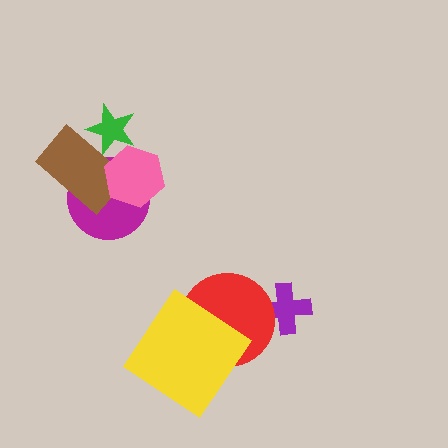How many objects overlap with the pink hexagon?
3 objects overlap with the pink hexagon.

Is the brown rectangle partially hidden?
Yes, it is partially covered by another shape.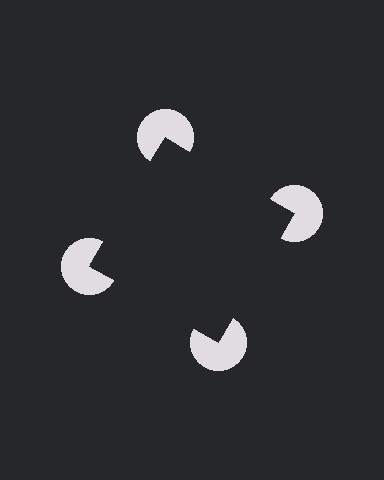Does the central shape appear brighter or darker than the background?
It typically appears slightly darker than the background, even though no actual brightness change is drawn.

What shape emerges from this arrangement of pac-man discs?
An illusory square — its edges are inferred from the aligned wedge cuts in the pac-man discs, not physically drawn.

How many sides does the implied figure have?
4 sides.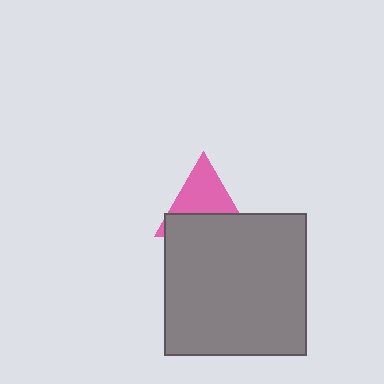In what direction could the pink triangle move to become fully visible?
The pink triangle could move up. That would shift it out from behind the gray square entirely.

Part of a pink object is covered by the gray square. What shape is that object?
It is a triangle.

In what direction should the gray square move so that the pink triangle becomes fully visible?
The gray square should move down. That is the shortest direction to clear the overlap and leave the pink triangle fully visible.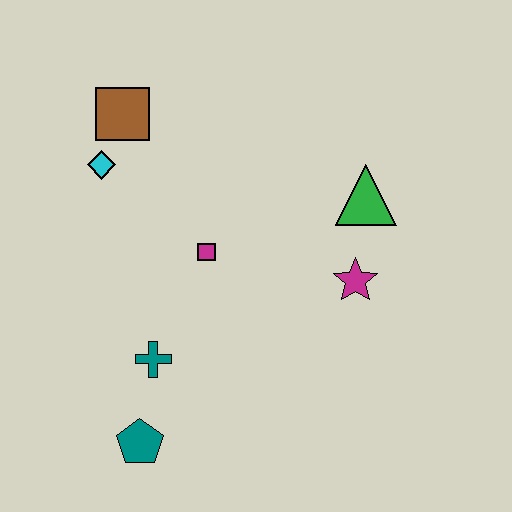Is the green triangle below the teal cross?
No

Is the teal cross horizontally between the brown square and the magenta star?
Yes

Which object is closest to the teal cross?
The teal pentagon is closest to the teal cross.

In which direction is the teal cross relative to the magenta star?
The teal cross is to the left of the magenta star.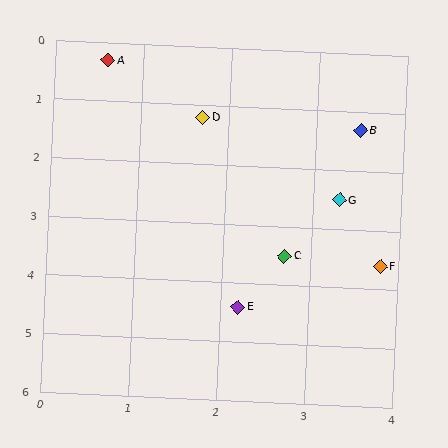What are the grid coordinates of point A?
Point A is at approximately (0.6, 0.3).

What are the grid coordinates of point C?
Point C is at approximately (2.7, 3.5).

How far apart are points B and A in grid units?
Points B and A are about 3.1 grid units apart.